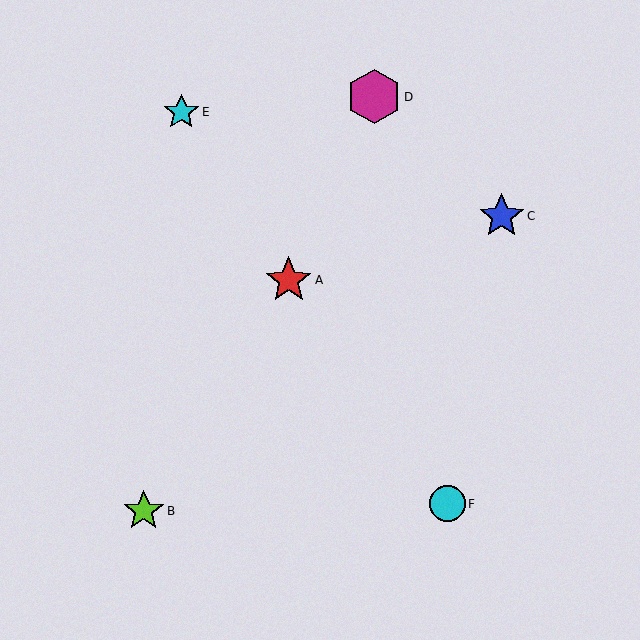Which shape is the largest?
The magenta hexagon (labeled D) is the largest.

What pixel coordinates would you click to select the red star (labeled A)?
Click at (289, 280) to select the red star A.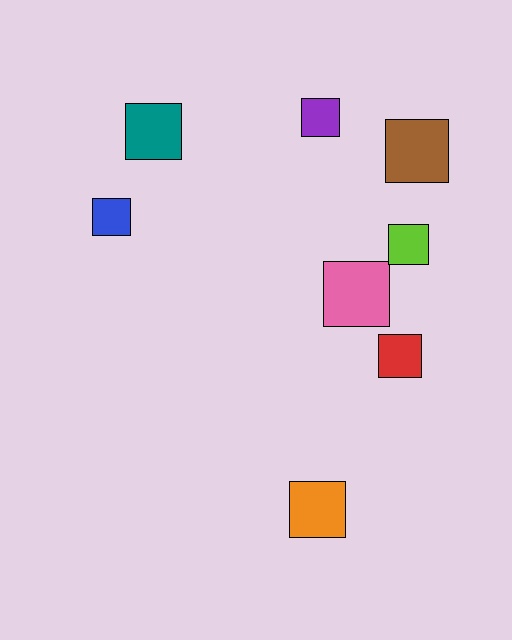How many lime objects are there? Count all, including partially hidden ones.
There is 1 lime object.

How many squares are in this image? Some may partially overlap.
There are 8 squares.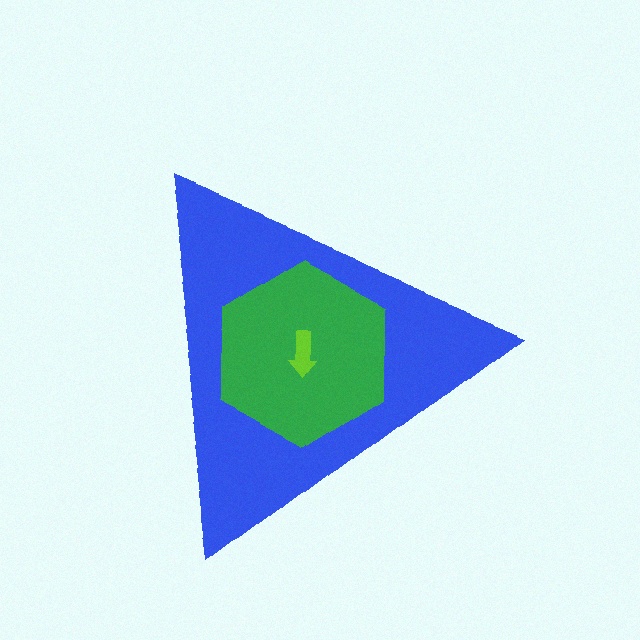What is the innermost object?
The lime arrow.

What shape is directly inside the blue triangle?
The green hexagon.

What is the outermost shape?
The blue triangle.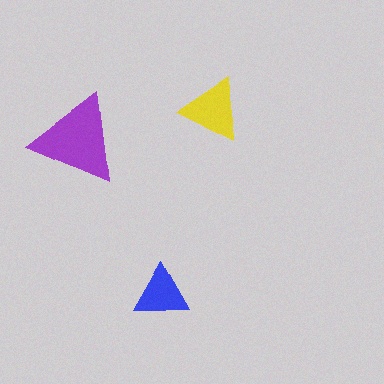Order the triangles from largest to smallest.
the purple one, the yellow one, the blue one.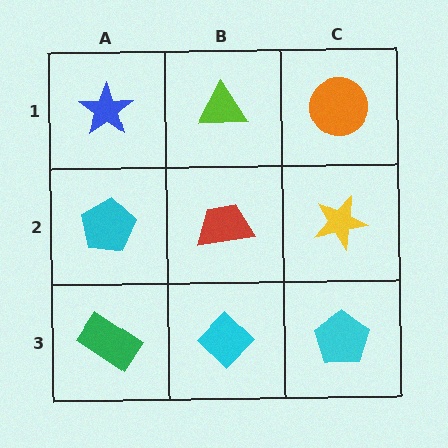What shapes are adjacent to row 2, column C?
An orange circle (row 1, column C), a cyan pentagon (row 3, column C), a red trapezoid (row 2, column B).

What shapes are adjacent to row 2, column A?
A blue star (row 1, column A), a green rectangle (row 3, column A), a red trapezoid (row 2, column B).